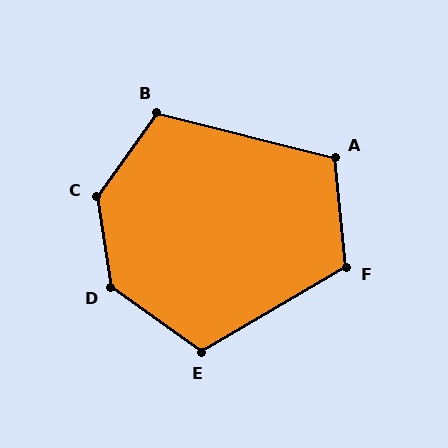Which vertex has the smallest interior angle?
A, at approximately 110 degrees.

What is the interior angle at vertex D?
Approximately 134 degrees (obtuse).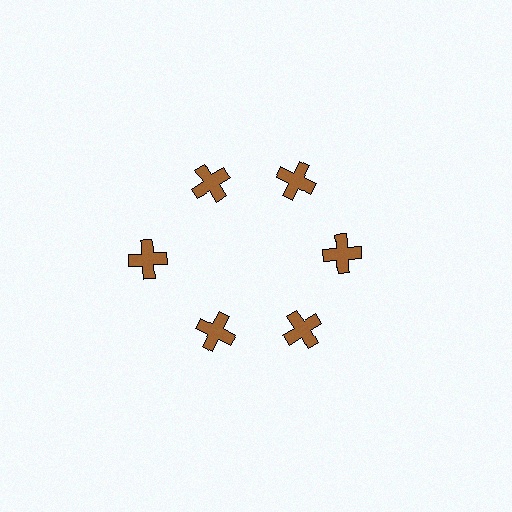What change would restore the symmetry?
The symmetry would be restored by moving it inward, back onto the ring so that all 6 crosses sit at equal angles and equal distance from the center.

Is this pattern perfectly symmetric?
No. The 6 brown crosses are arranged in a ring, but one element near the 9 o'clock position is pushed outward from the center, breaking the 6-fold rotational symmetry.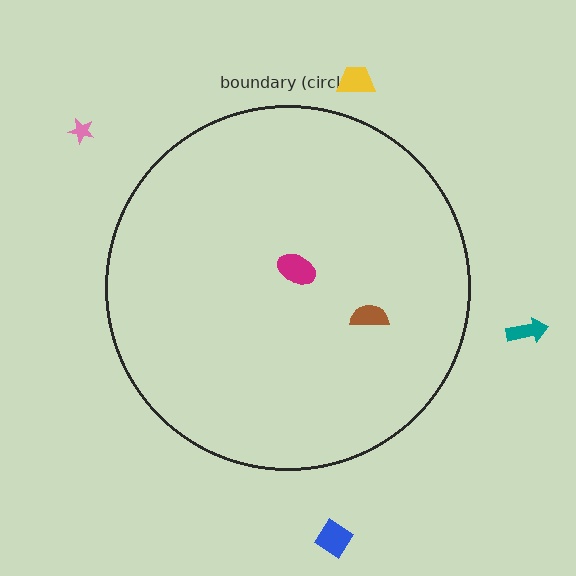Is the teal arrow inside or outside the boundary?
Outside.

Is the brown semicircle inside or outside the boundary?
Inside.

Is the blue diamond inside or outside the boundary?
Outside.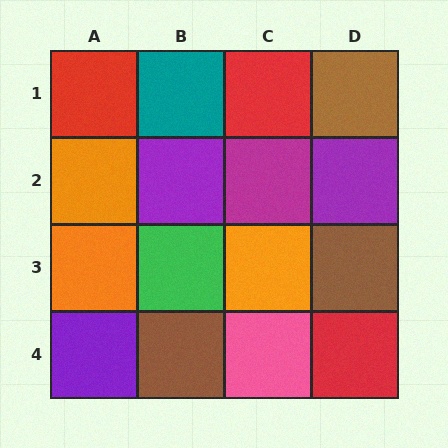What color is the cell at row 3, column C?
Orange.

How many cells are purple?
3 cells are purple.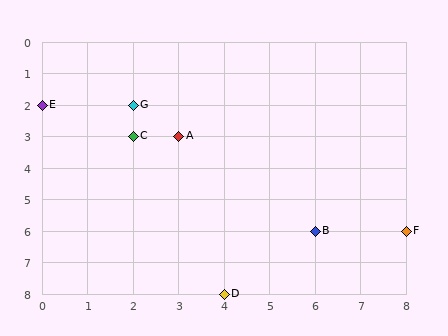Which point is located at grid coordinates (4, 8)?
Point D is at (4, 8).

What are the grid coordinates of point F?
Point F is at grid coordinates (8, 6).